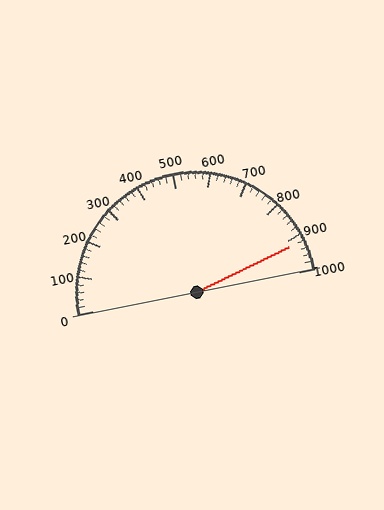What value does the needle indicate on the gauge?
The needle indicates approximately 920.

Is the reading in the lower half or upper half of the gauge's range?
The reading is in the upper half of the range (0 to 1000).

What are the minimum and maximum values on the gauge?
The gauge ranges from 0 to 1000.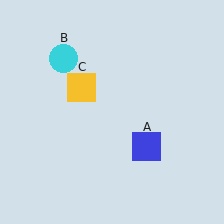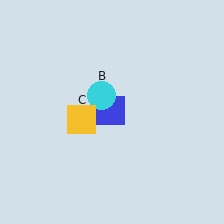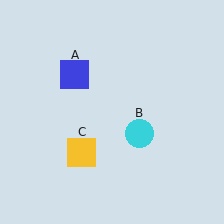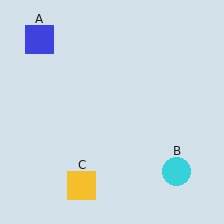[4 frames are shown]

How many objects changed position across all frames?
3 objects changed position: blue square (object A), cyan circle (object B), yellow square (object C).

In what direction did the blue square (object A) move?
The blue square (object A) moved up and to the left.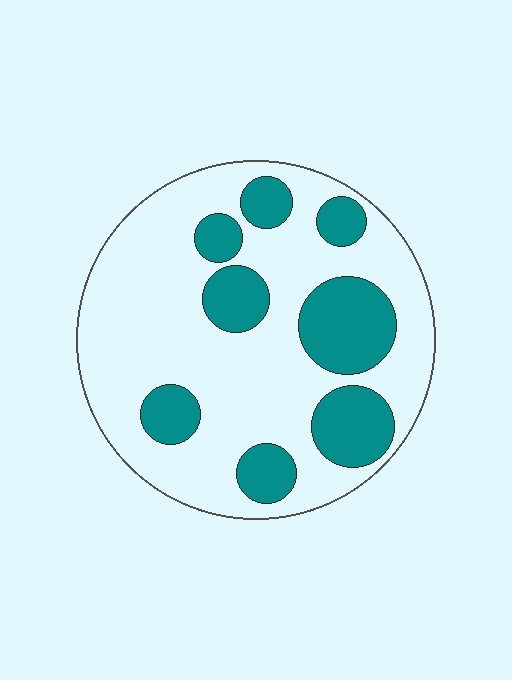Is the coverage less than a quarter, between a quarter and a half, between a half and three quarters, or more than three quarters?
Between a quarter and a half.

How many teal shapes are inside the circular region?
8.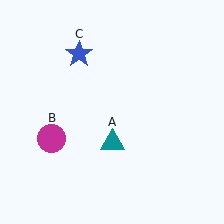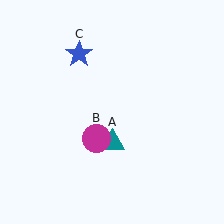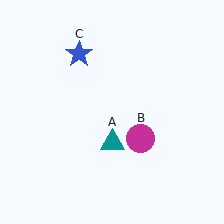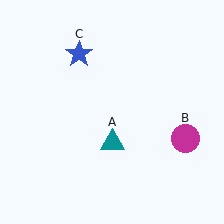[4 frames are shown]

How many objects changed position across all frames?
1 object changed position: magenta circle (object B).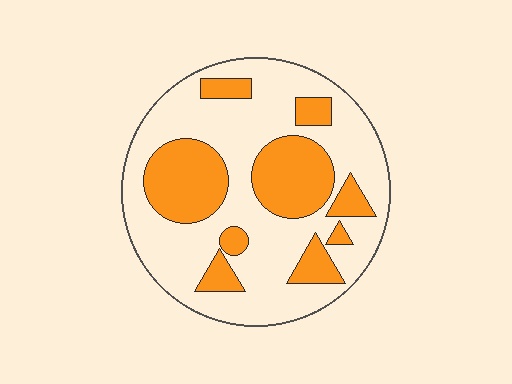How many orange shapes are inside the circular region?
9.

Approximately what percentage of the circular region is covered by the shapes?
Approximately 30%.